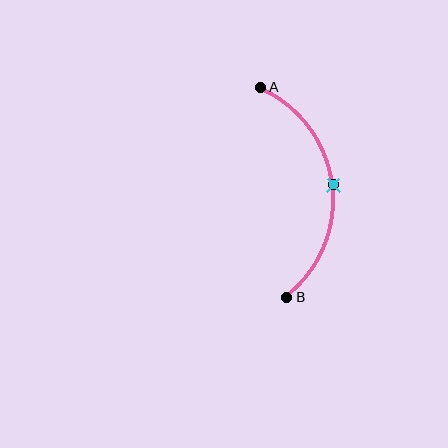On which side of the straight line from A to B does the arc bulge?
The arc bulges to the right of the straight line connecting A and B.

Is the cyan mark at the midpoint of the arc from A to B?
Yes. The cyan mark lies on the arc at equal arc-length from both A and B — it is the arc midpoint.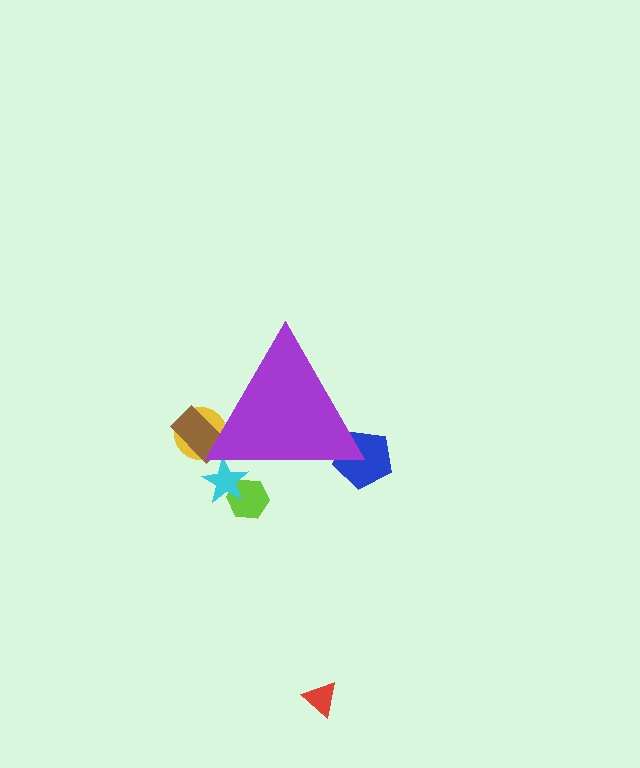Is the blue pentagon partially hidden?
Yes, the blue pentagon is partially hidden behind the purple triangle.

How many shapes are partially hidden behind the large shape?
5 shapes are partially hidden.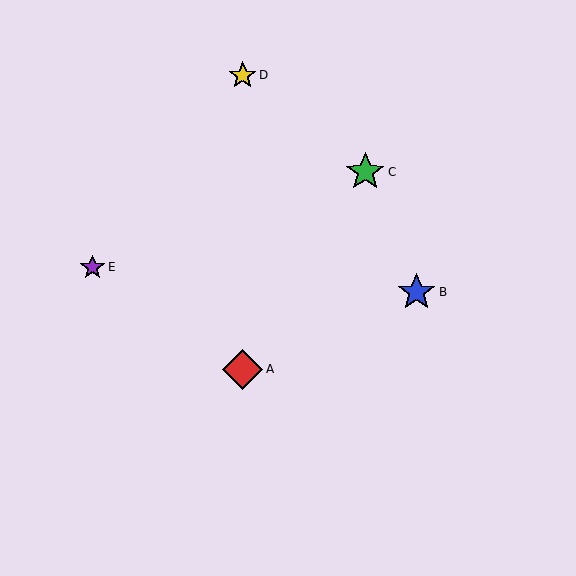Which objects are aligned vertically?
Objects A, D are aligned vertically.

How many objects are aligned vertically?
2 objects (A, D) are aligned vertically.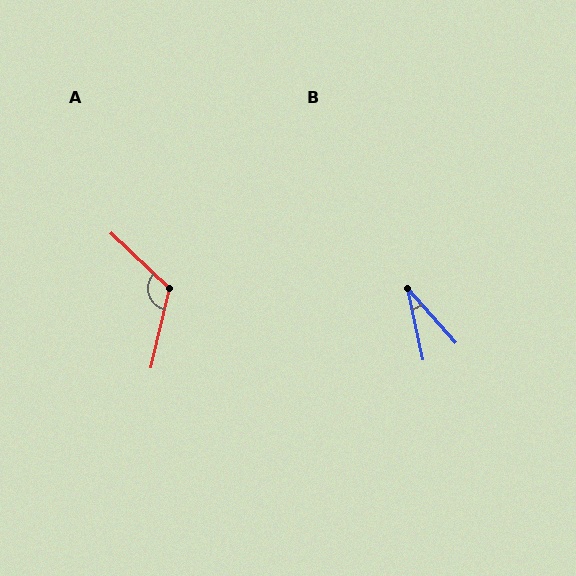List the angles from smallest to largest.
B (30°), A (121°).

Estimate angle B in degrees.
Approximately 30 degrees.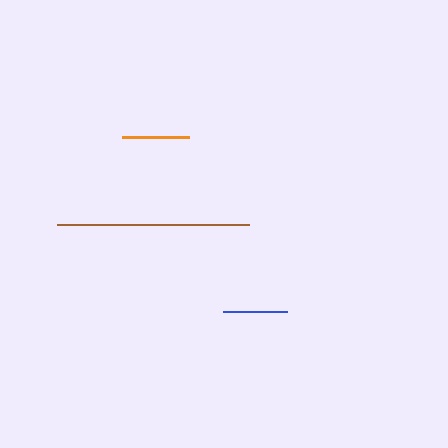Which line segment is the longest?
The brown line is the longest at approximately 192 pixels.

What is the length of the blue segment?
The blue segment is approximately 64 pixels long.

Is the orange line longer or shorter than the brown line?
The brown line is longer than the orange line.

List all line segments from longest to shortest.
From longest to shortest: brown, orange, blue.